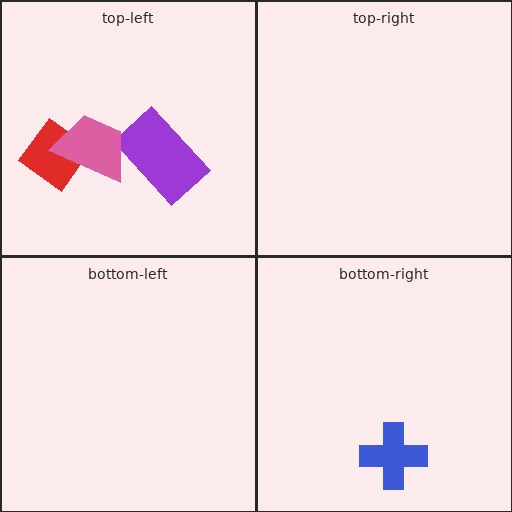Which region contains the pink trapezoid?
The top-left region.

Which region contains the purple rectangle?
The top-left region.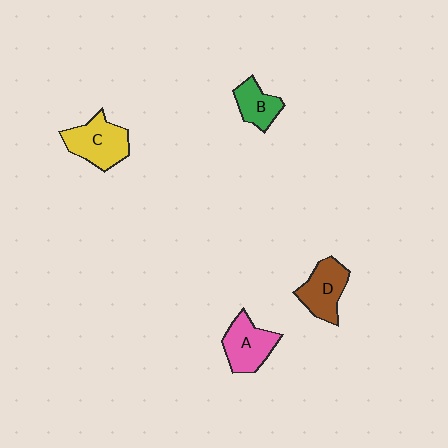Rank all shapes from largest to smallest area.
From largest to smallest: C (yellow), A (pink), D (brown), B (green).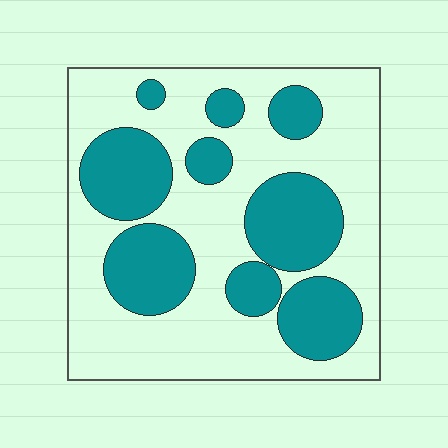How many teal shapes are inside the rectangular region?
9.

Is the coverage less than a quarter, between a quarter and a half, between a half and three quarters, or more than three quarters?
Between a quarter and a half.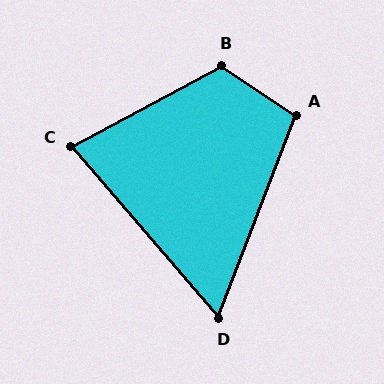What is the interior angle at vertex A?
Approximately 102 degrees (obtuse).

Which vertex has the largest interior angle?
B, at approximately 119 degrees.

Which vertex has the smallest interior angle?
D, at approximately 61 degrees.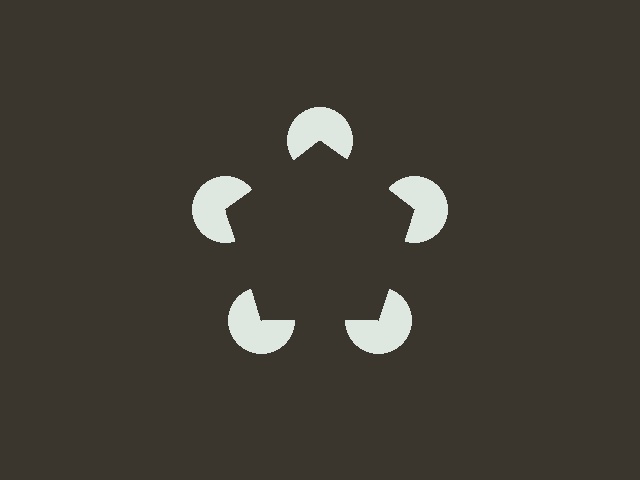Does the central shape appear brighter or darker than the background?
It typically appears slightly darker than the background, even though no actual brightness change is drawn.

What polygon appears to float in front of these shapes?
An illusory pentagon — its edges are inferred from the aligned wedge cuts in the pac-man discs, not physically drawn.